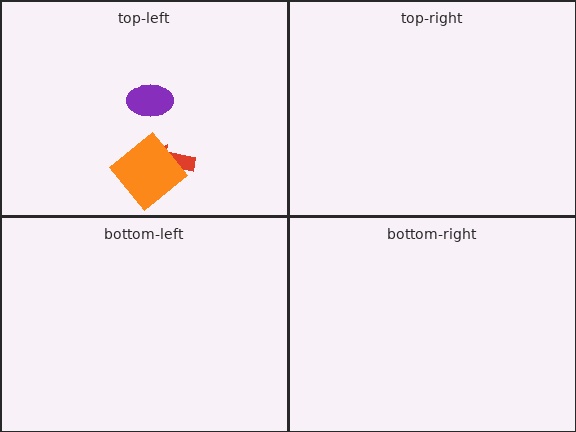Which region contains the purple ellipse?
The top-left region.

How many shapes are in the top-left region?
3.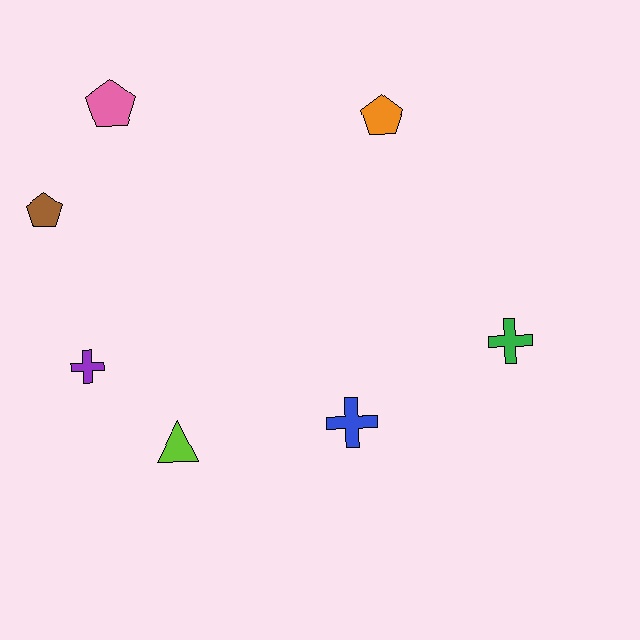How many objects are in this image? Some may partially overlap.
There are 7 objects.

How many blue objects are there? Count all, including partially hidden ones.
There is 1 blue object.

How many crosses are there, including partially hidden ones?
There are 3 crosses.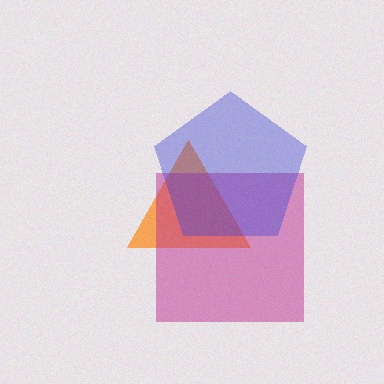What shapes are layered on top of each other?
The layered shapes are: an orange triangle, a magenta square, a blue pentagon.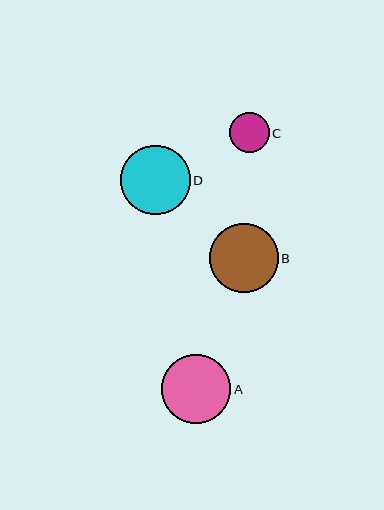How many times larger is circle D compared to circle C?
Circle D is approximately 1.7 times the size of circle C.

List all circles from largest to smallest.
From largest to smallest: A, D, B, C.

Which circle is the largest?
Circle A is the largest with a size of approximately 70 pixels.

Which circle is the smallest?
Circle C is the smallest with a size of approximately 40 pixels.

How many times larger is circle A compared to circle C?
Circle A is approximately 1.7 times the size of circle C.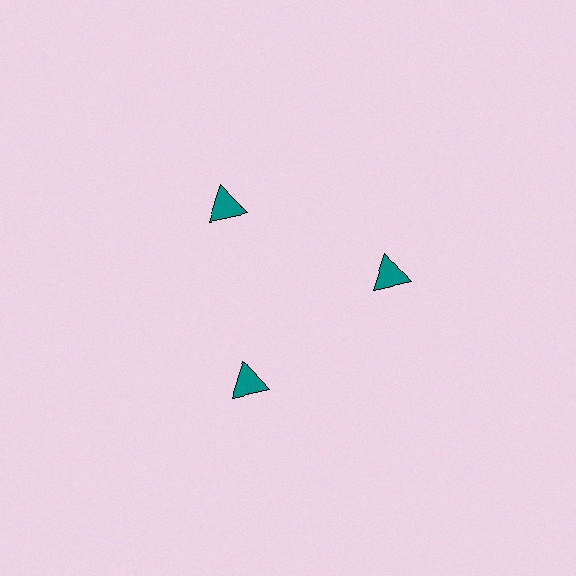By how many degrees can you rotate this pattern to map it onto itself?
The pattern maps onto itself every 120 degrees of rotation.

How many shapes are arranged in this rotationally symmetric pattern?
There are 3 shapes, arranged in 3 groups of 1.